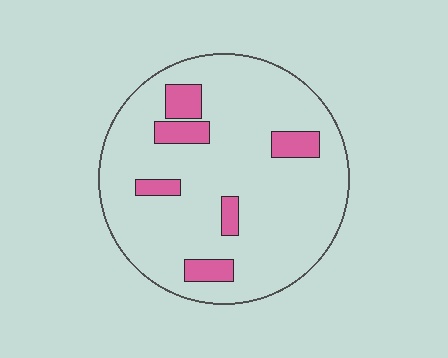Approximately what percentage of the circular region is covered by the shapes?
Approximately 15%.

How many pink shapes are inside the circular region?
6.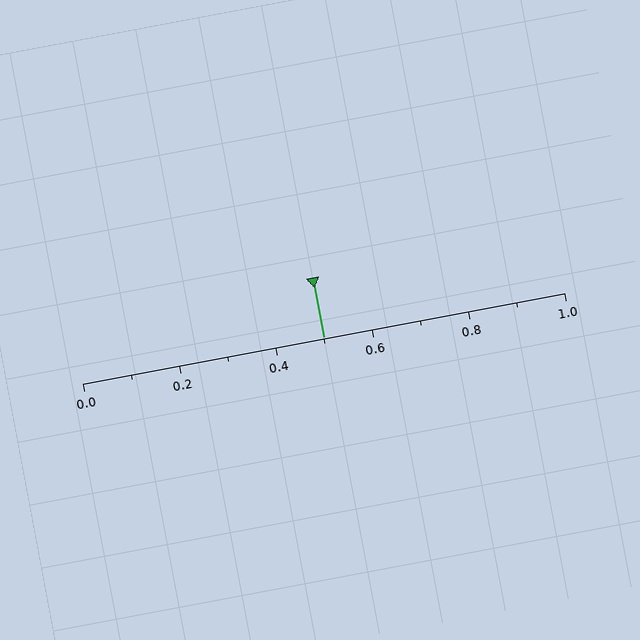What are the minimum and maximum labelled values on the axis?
The axis runs from 0.0 to 1.0.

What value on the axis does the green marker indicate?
The marker indicates approximately 0.5.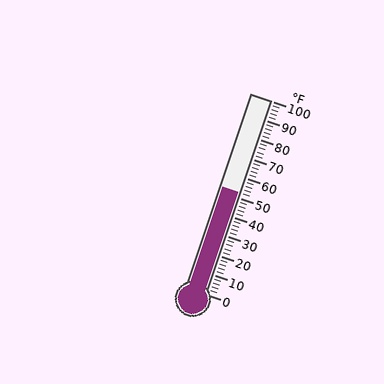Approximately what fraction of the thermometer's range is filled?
The thermometer is filled to approximately 50% of its range.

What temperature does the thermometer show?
The thermometer shows approximately 52°F.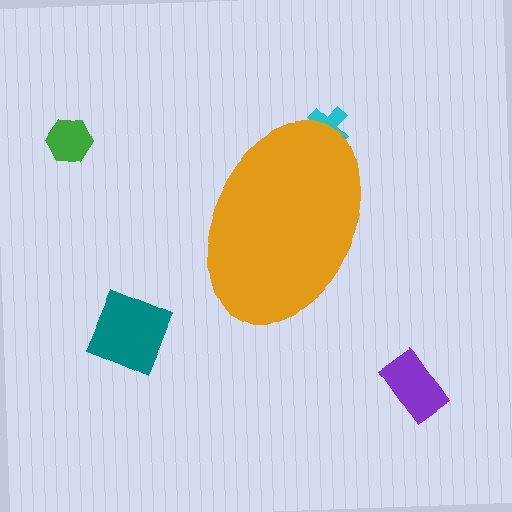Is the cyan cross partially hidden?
Yes, the cyan cross is partially hidden behind the orange ellipse.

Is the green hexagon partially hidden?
No, the green hexagon is fully visible.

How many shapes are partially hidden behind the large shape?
1 shape is partially hidden.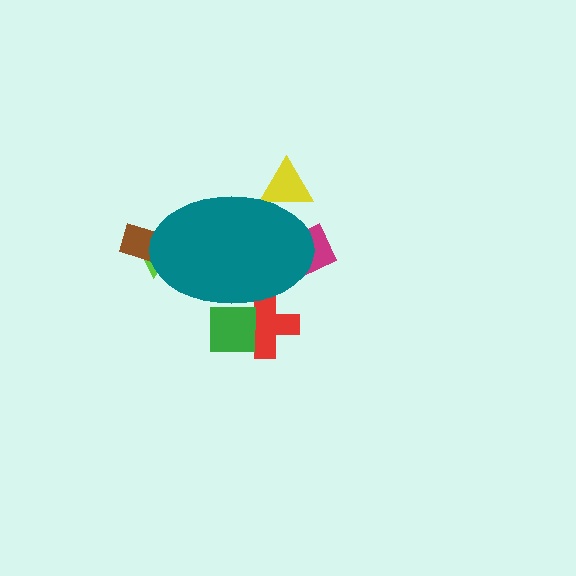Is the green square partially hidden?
Yes, the green square is partially hidden behind the teal ellipse.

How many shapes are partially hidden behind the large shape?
6 shapes are partially hidden.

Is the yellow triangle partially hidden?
Yes, the yellow triangle is partially hidden behind the teal ellipse.